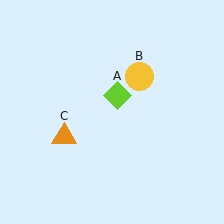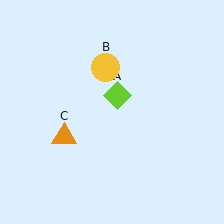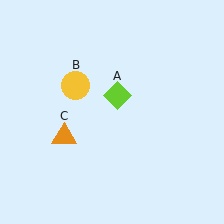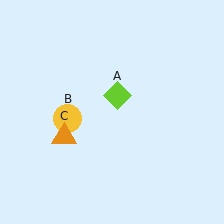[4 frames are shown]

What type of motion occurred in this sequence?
The yellow circle (object B) rotated counterclockwise around the center of the scene.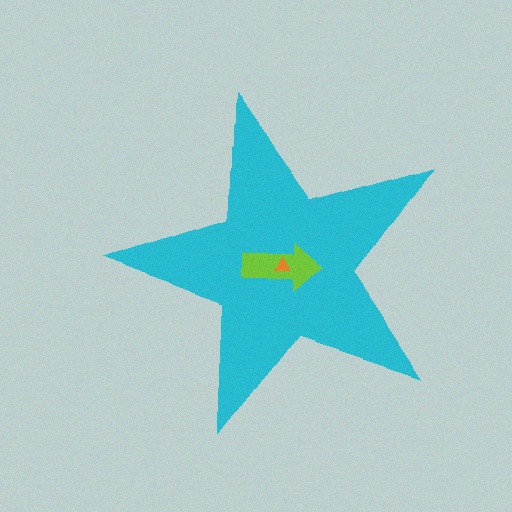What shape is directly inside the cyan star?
The lime arrow.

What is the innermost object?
The orange triangle.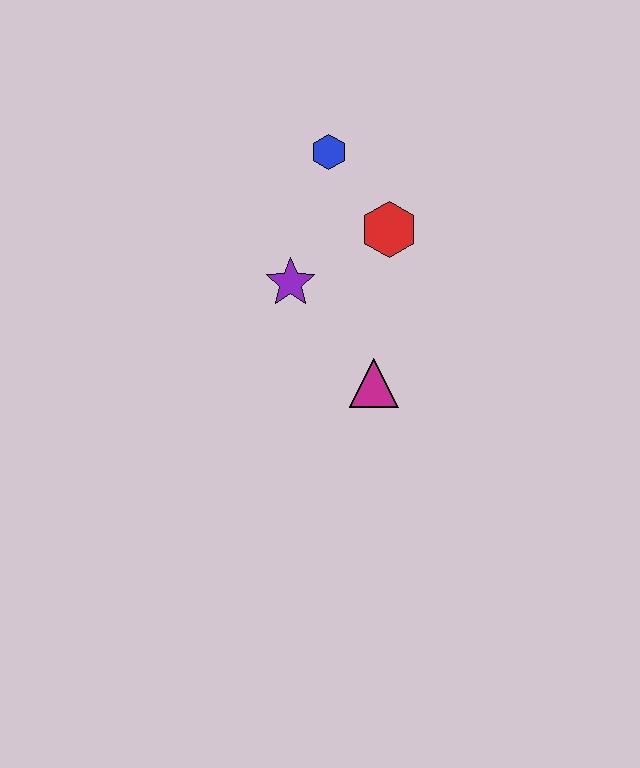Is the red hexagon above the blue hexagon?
No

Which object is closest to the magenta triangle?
The purple star is closest to the magenta triangle.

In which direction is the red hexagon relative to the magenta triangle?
The red hexagon is above the magenta triangle.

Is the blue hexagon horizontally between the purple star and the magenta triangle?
Yes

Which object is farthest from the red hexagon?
The magenta triangle is farthest from the red hexagon.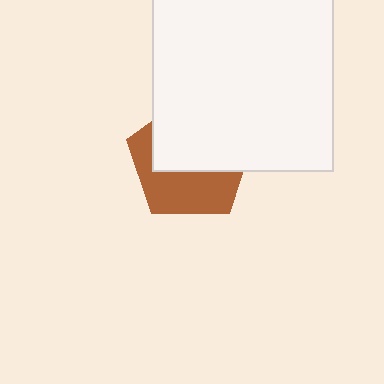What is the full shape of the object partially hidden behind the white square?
The partially hidden object is a brown pentagon.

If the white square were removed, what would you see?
You would see the complete brown pentagon.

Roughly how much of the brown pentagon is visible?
A small part of it is visible (roughly 45%).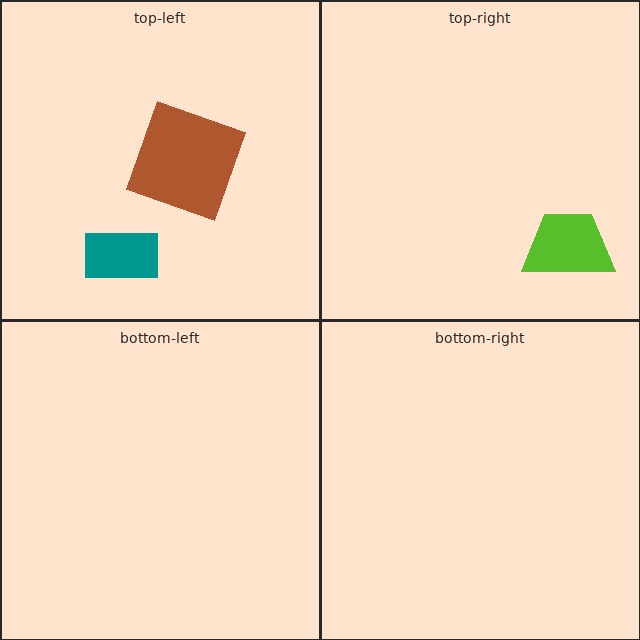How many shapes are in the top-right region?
1.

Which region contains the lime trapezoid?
The top-right region.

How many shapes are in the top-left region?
2.